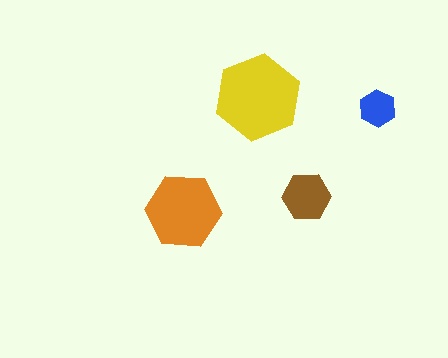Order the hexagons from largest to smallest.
the yellow one, the orange one, the brown one, the blue one.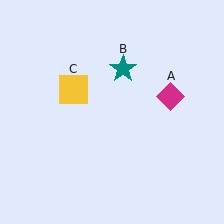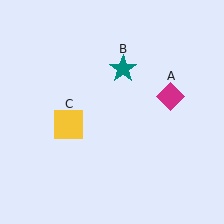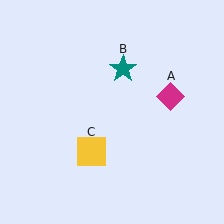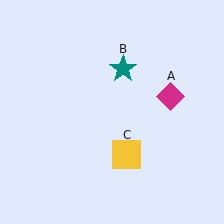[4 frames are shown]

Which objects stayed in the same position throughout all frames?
Magenta diamond (object A) and teal star (object B) remained stationary.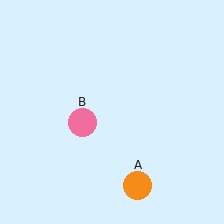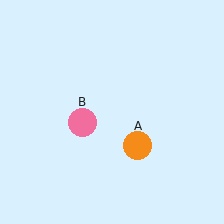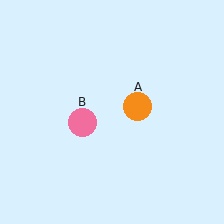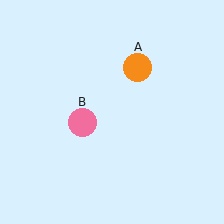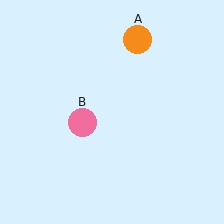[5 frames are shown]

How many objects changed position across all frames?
1 object changed position: orange circle (object A).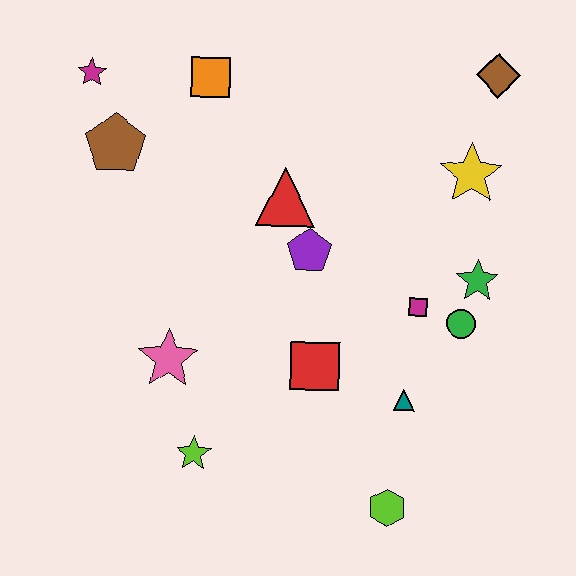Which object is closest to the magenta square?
The green circle is closest to the magenta square.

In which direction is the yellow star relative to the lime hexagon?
The yellow star is above the lime hexagon.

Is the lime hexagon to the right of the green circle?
No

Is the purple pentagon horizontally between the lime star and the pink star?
No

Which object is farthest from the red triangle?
The lime hexagon is farthest from the red triangle.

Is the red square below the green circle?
Yes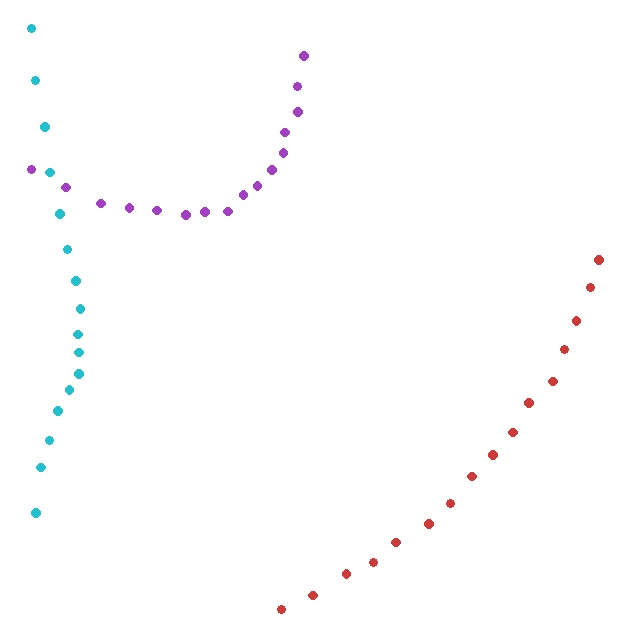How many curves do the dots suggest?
There are 3 distinct paths.